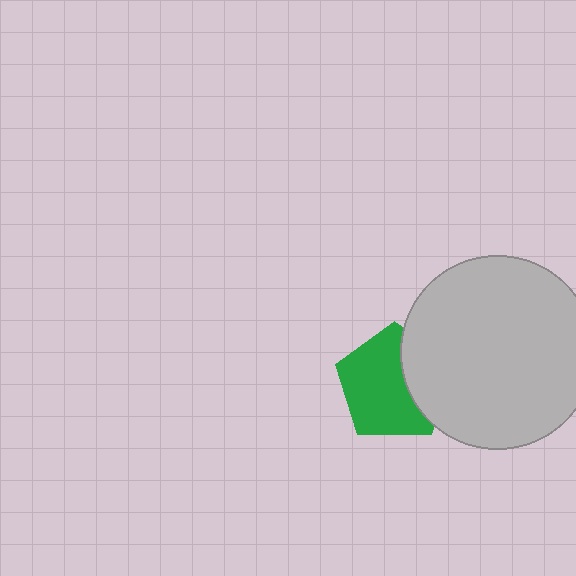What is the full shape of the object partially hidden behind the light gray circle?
The partially hidden object is a green pentagon.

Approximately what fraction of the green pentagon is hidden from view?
Roughly 32% of the green pentagon is hidden behind the light gray circle.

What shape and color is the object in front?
The object in front is a light gray circle.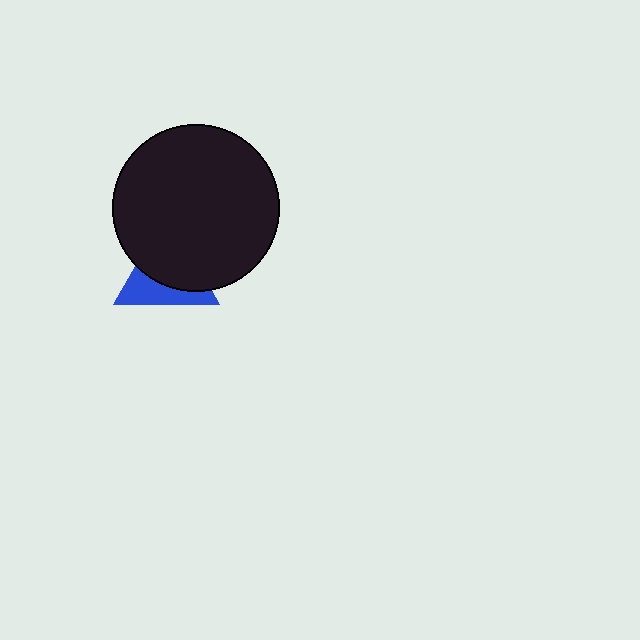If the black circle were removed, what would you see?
You would see the complete blue triangle.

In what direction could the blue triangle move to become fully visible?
The blue triangle could move down. That would shift it out from behind the black circle entirely.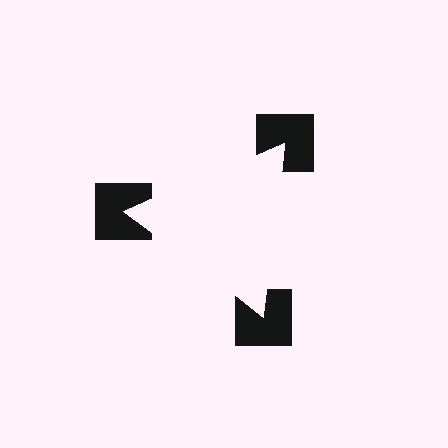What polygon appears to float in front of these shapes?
An illusory triangle — its edges are inferred from the aligned wedge cuts in the notched squares, not physically drawn.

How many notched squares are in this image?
There are 3 — one at each vertex of the illusory triangle.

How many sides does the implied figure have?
3 sides.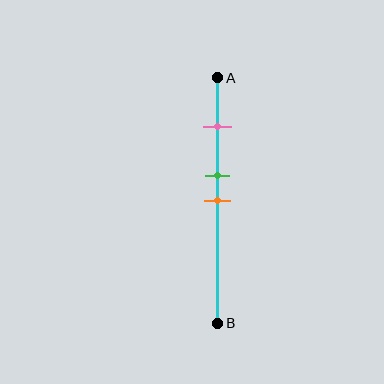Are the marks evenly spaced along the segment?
No, the marks are not evenly spaced.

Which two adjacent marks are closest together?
The green and orange marks are the closest adjacent pair.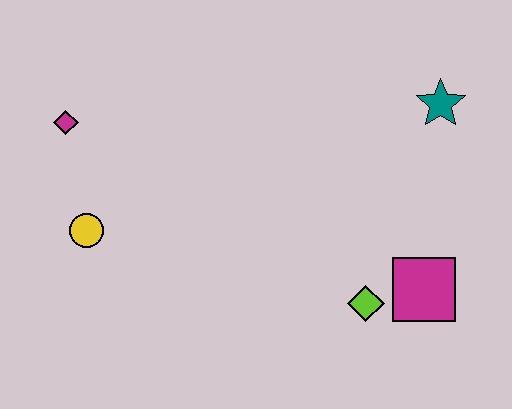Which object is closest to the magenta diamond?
The yellow circle is closest to the magenta diamond.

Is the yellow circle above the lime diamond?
Yes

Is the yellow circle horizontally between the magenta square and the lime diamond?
No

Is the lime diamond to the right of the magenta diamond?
Yes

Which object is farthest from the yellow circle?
The teal star is farthest from the yellow circle.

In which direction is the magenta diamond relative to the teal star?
The magenta diamond is to the left of the teal star.